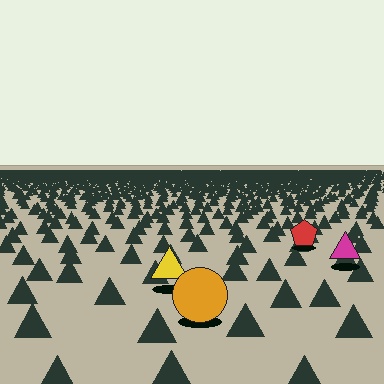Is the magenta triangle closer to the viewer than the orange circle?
No. The orange circle is closer — you can tell from the texture gradient: the ground texture is coarser near it.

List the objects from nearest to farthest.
From nearest to farthest: the orange circle, the yellow triangle, the magenta triangle, the red pentagon.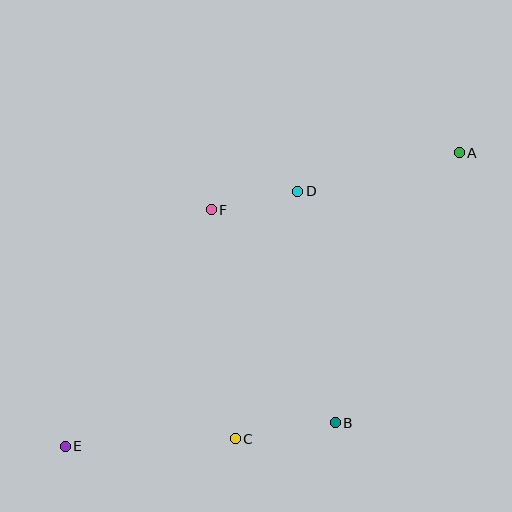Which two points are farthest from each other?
Points A and E are farthest from each other.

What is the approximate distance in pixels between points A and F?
The distance between A and F is approximately 255 pixels.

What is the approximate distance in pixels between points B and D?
The distance between B and D is approximately 234 pixels.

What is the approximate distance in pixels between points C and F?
The distance between C and F is approximately 230 pixels.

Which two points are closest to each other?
Points D and F are closest to each other.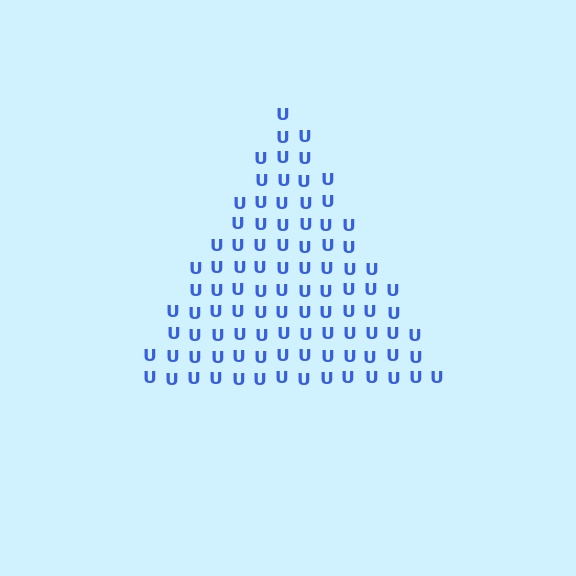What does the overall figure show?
The overall figure shows a triangle.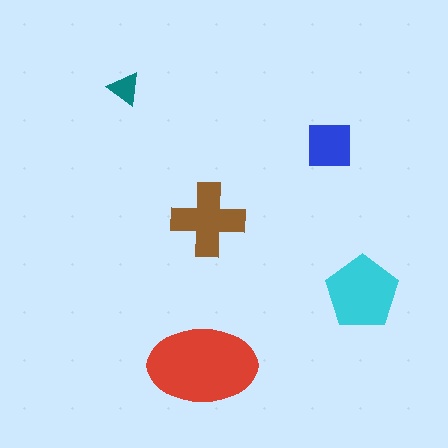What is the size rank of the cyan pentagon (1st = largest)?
2nd.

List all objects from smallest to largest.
The teal triangle, the blue square, the brown cross, the cyan pentagon, the red ellipse.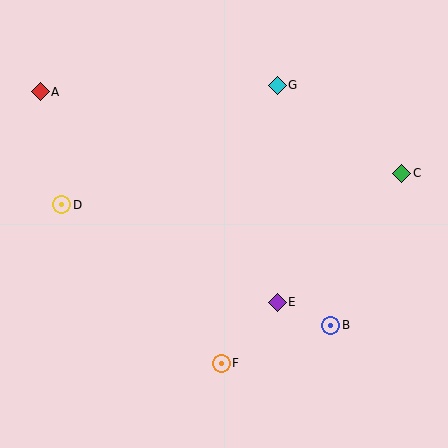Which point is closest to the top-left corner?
Point A is closest to the top-left corner.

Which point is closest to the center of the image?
Point E at (277, 302) is closest to the center.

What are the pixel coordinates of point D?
Point D is at (62, 205).